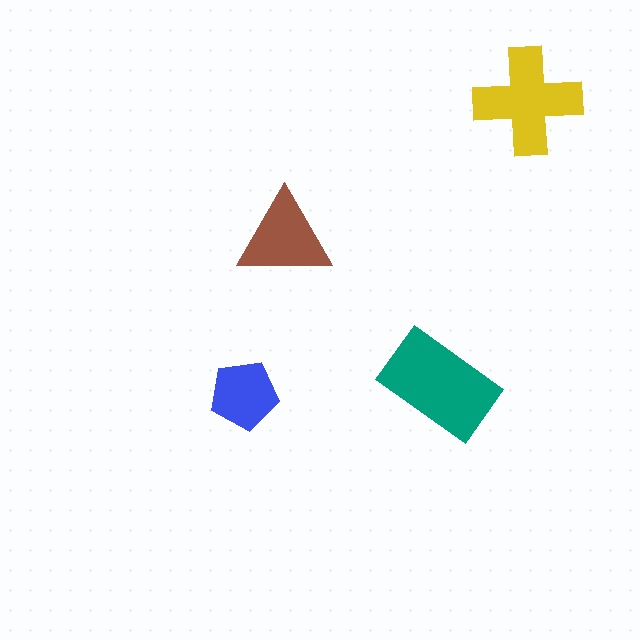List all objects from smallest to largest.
The blue pentagon, the brown triangle, the yellow cross, the teal rectangle.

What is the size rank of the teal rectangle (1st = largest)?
1st.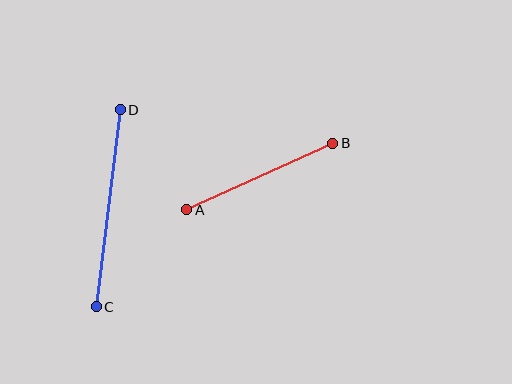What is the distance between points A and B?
The distance is approximately 161 pixels.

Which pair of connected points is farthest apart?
Points C and D are farthest apart.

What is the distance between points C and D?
The distance is approximately 199 pixels.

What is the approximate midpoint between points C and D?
The midpoint is at approximately (108, 208) pixels.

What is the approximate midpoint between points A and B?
The midpoint is at approximately (260, 177) pixels.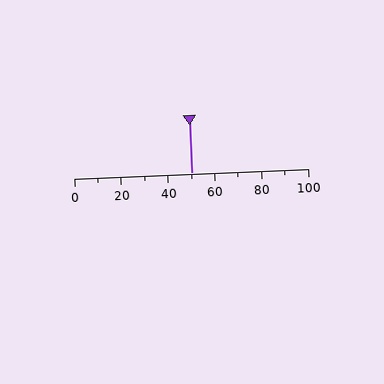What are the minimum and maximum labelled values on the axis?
The axis runs from 0 to 100.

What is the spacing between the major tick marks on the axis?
The major ticks are spaced 20 apart.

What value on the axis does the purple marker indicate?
The marker indicates approximately 50.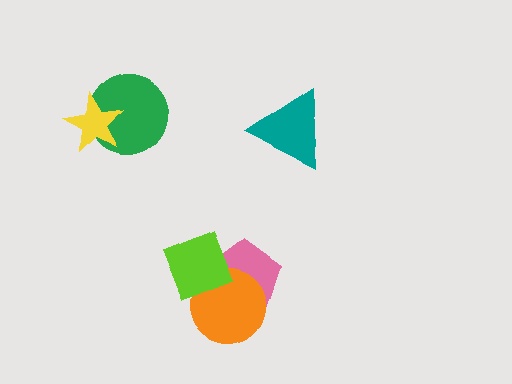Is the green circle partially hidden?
Yes, it is partially covered by another shape.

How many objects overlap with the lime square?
2 objects overlap with the lime square.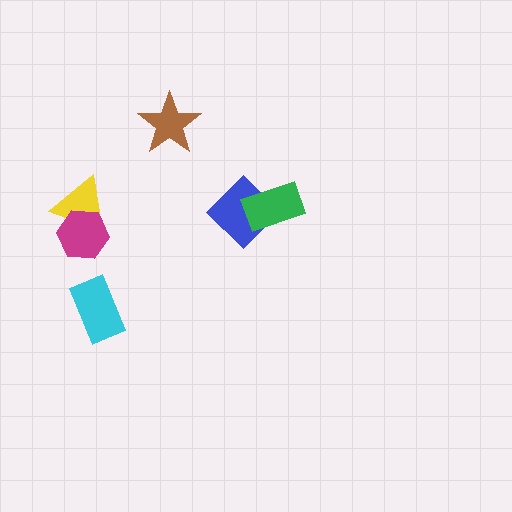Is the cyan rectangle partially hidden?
No, no other shape covers it.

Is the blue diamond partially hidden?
Yes, it is partially covered by another shape.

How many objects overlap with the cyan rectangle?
0 objects overlap with the cyan rectangle.